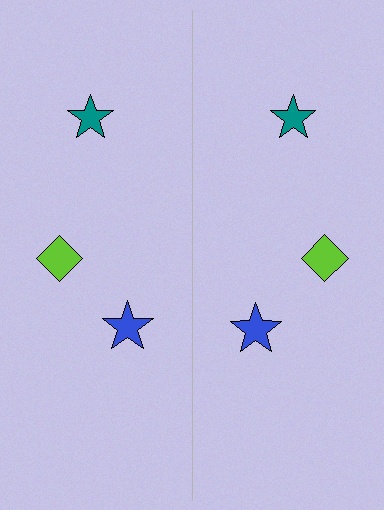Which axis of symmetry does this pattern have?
The pattern has a vertical axis of symmetry running through the center of the image.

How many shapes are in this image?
There are 6 shapes in this image.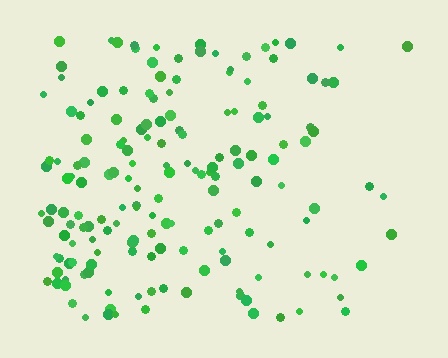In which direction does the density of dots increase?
From right to left, with the left side densest.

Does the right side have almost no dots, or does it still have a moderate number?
Still a moderate number, just noticeably fewer than the left.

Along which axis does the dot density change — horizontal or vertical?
Horizontal.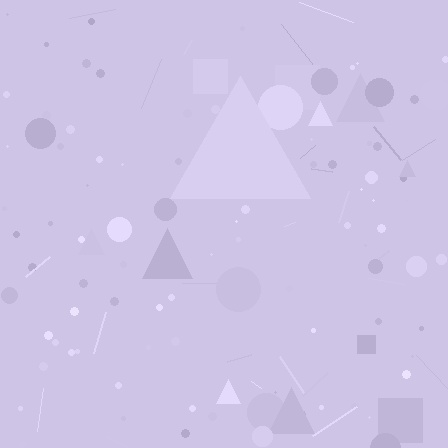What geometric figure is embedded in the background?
A triangle is embedded in the background.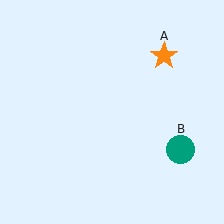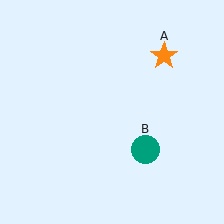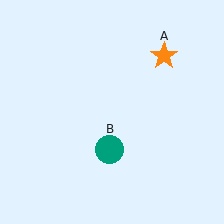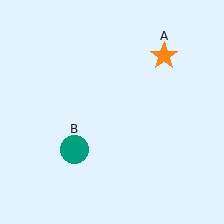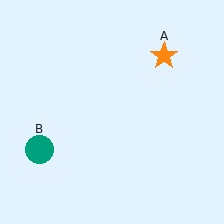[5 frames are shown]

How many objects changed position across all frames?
1 object changed position: teal circle (object B).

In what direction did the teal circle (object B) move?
The teal circle (object B) moved left.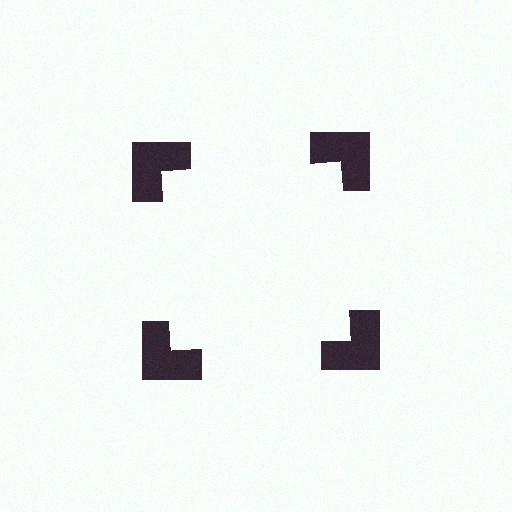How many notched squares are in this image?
There are 4 — one at each vertex of the illusory square.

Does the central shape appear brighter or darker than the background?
It typically appears slightly brighter than the background, even though no actual brightness change is drawn.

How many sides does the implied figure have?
4 sides.